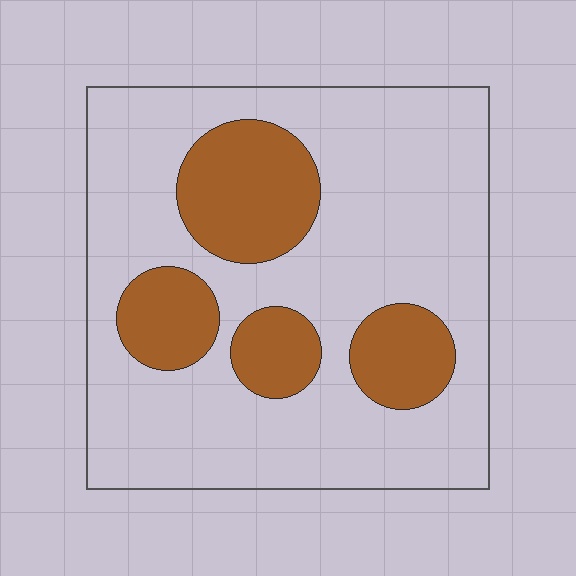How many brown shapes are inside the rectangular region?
4.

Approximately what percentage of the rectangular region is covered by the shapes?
Approximately 25%.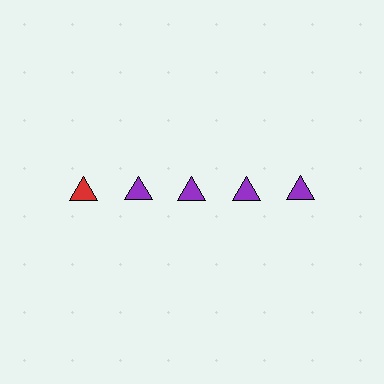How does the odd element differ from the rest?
It has a different color: red instead of purple.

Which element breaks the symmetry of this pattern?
The red triangle in the top row, leftmost column breaks the symmetry. All other shapes are purple triangles.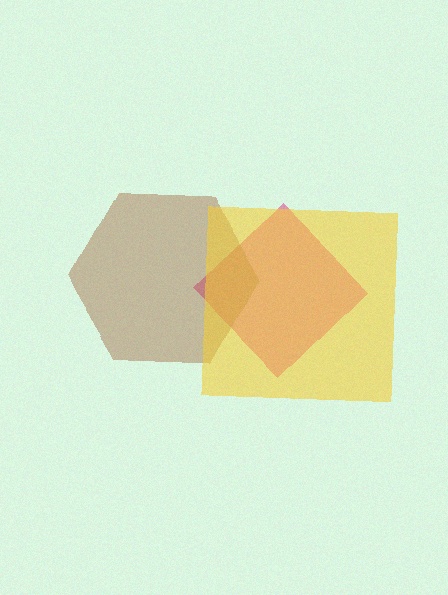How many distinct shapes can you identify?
There are 3 distinct shapes: a pink diamond, a brown hexagon, a yellow square.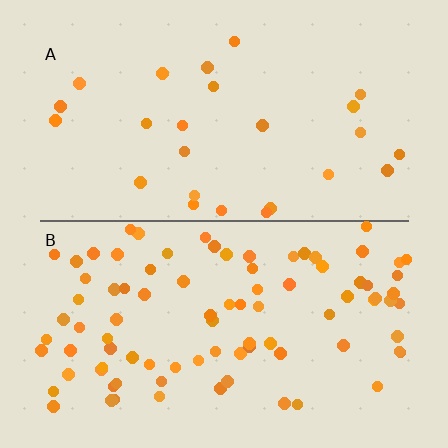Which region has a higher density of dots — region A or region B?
B (the bottom).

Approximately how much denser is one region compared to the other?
Approximately 3.4× — region B over region A.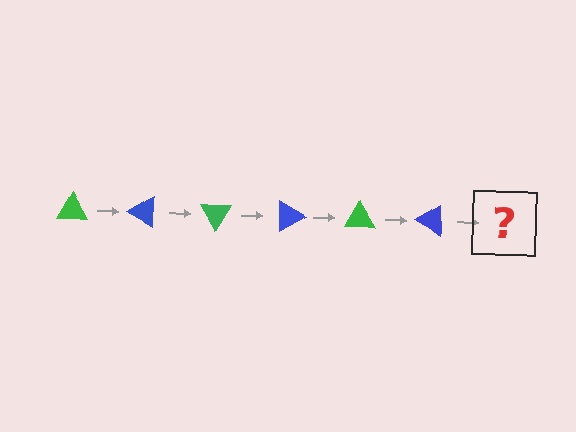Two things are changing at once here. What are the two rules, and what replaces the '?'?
The two rules are that it rotates 30 degrees each step and the color cycles through green and blue. The '?' should be a green triangle, rotated 180 degrees from the start.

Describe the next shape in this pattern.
It should be a green triangle, rotated 180 degrees from the start.